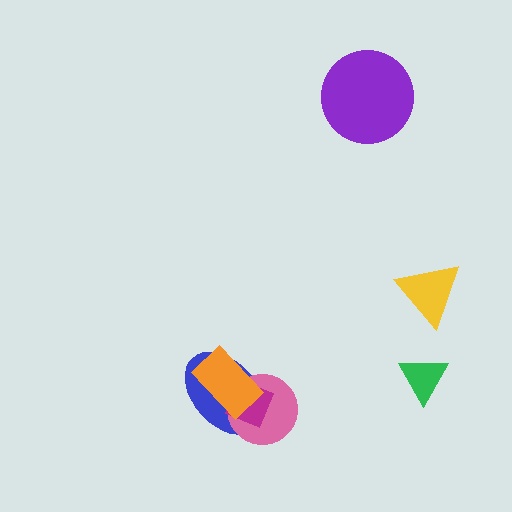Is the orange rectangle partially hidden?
No, no other shape covers it.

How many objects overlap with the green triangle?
0 objects overlap with the green triangle.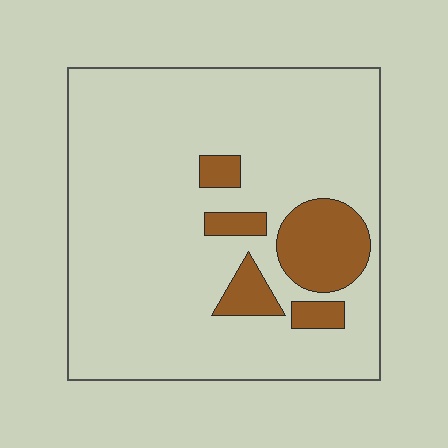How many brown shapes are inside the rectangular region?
5.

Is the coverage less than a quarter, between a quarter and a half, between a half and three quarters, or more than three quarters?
Less than a quarter.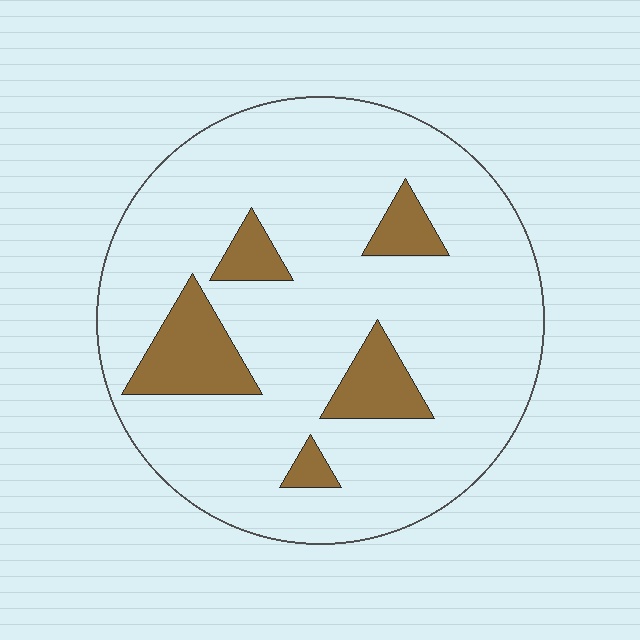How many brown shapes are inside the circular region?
5.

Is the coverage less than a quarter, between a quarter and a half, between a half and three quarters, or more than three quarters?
Less than a quarter.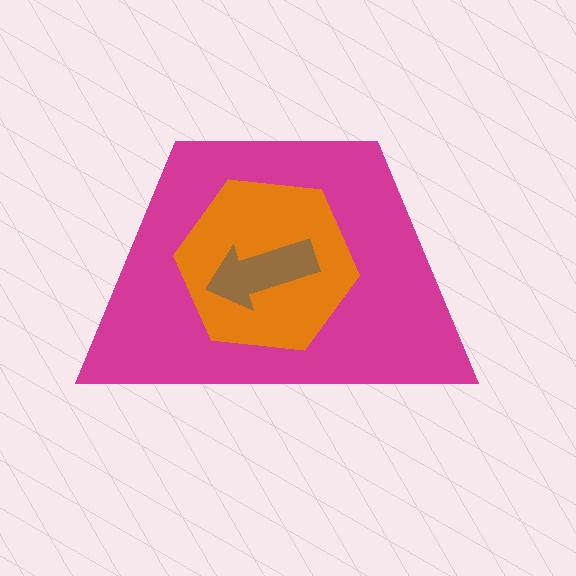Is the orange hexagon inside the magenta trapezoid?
Yes.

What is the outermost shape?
The magenta trapezoid.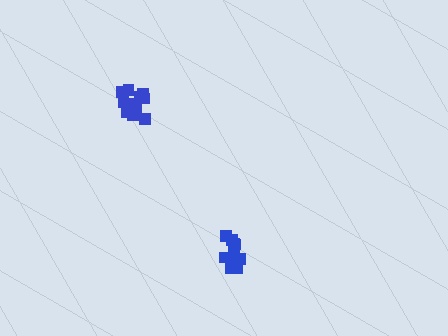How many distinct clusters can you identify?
There are 2 distinct clusters.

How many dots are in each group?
Group 1: 11 dots, Group 2: 11 dots (22 total).